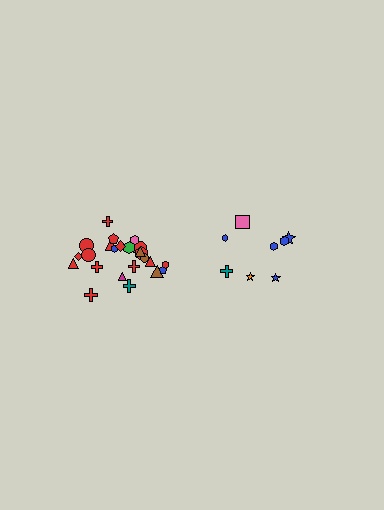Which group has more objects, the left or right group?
The left group.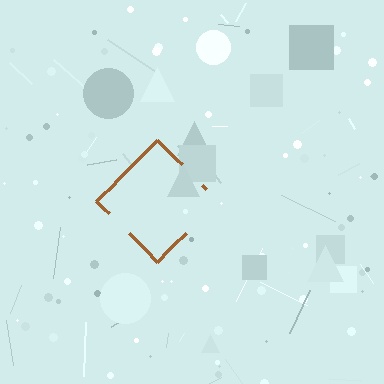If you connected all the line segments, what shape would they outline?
They would outline a diamond.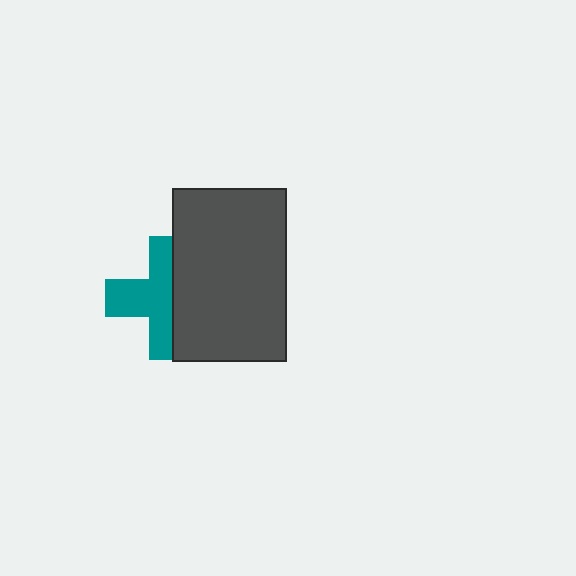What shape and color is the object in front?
The object in front is a dark gray rectangle.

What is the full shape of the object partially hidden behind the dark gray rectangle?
The partially hidden object is a teal cross.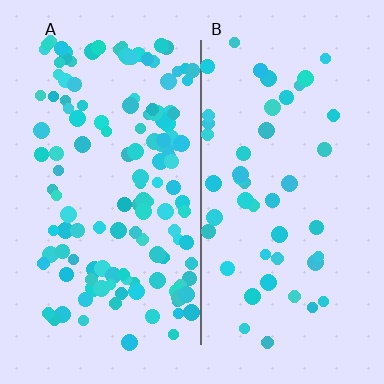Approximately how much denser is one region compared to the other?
Approximately 2.9× — region A over region B.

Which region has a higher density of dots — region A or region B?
A (the left).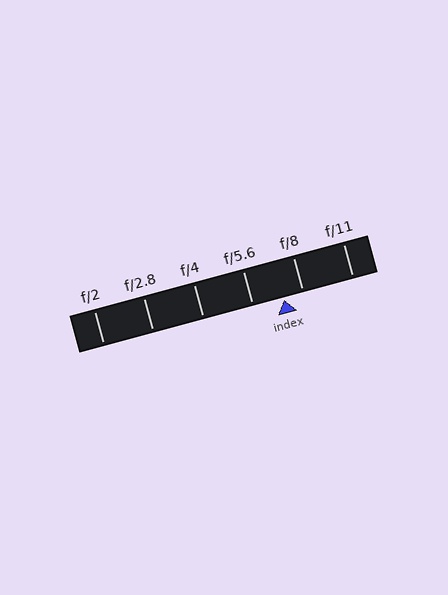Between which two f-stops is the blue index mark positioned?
The index mark is between f/5.6 and f/8.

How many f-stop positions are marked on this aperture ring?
There are 6 f-stop positions marked.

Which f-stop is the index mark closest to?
The index mark is closest to f/8.